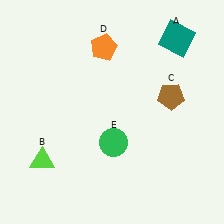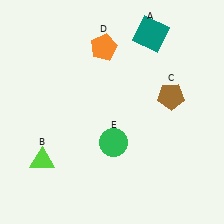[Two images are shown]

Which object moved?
The teal square (A) moved left.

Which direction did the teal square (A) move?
The teal square (A) moved left.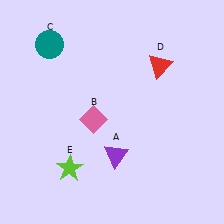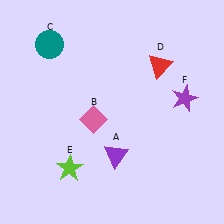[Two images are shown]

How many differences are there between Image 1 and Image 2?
There is 1 difference between the two images.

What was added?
A purple star (F) was added in Image 2.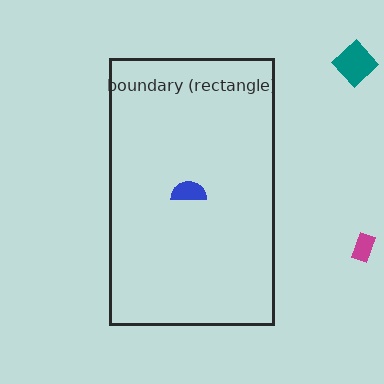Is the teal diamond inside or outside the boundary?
Outside.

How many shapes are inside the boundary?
1 inside, 2 outside.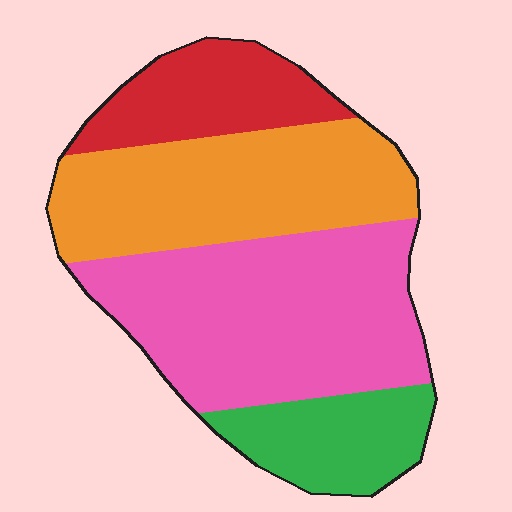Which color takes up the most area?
Pink, at roughly 40%.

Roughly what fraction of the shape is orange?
Orange covers 31% of the shape.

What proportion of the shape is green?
Green covers 14% of the shape.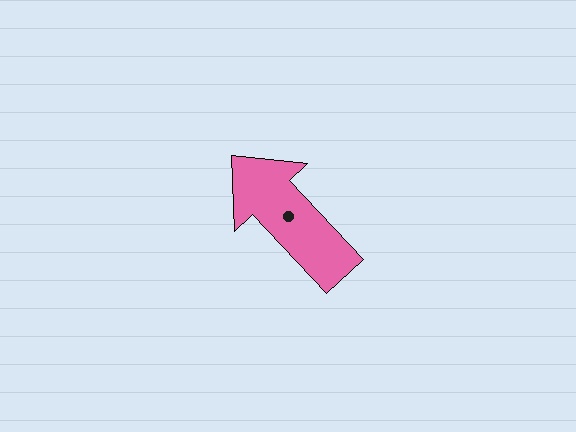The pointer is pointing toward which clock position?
Roughly 11 o'clock.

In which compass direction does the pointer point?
Northwest.